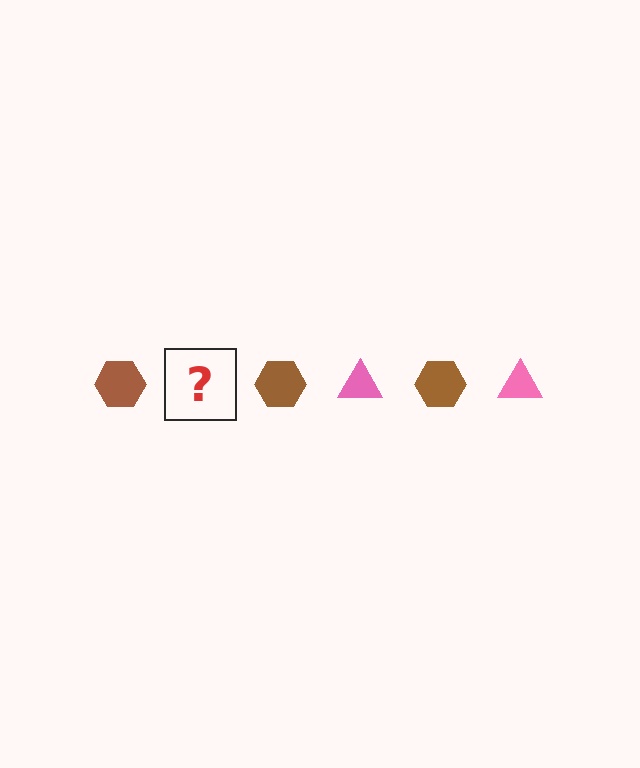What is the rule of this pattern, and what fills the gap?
The rule is that the pattern alternates between brown hexagon and pink triangle. The gap should be filled with a pink triangle.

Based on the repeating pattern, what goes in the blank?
The blank should be a pink triangle.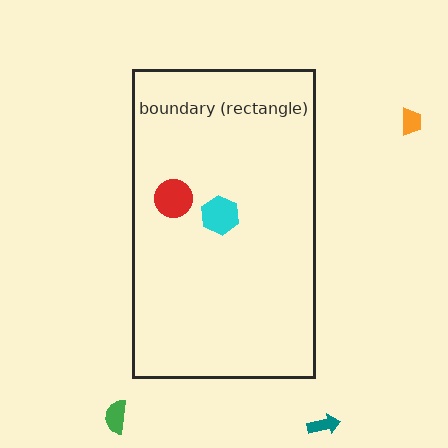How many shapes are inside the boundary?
2 inside, 3 outside.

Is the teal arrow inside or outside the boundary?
Outside.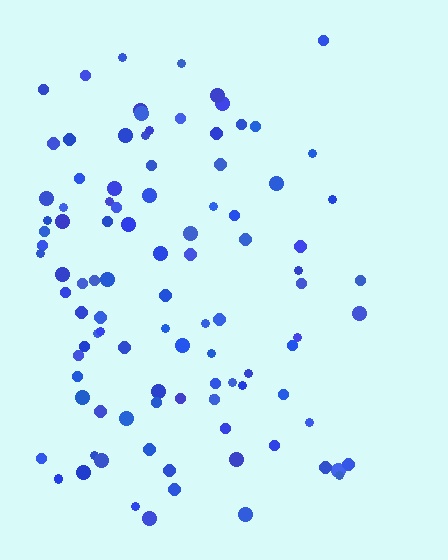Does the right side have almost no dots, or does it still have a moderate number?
Still a moderate number, just noticeably fewer than the left.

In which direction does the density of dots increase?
From right to left, with the left side densest.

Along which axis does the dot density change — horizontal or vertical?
Horizontal.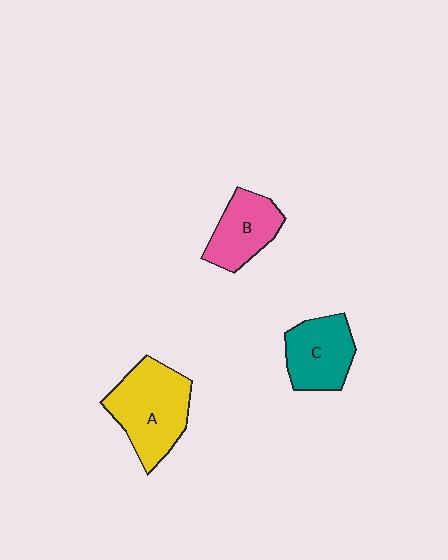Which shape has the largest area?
Shape A (yellow).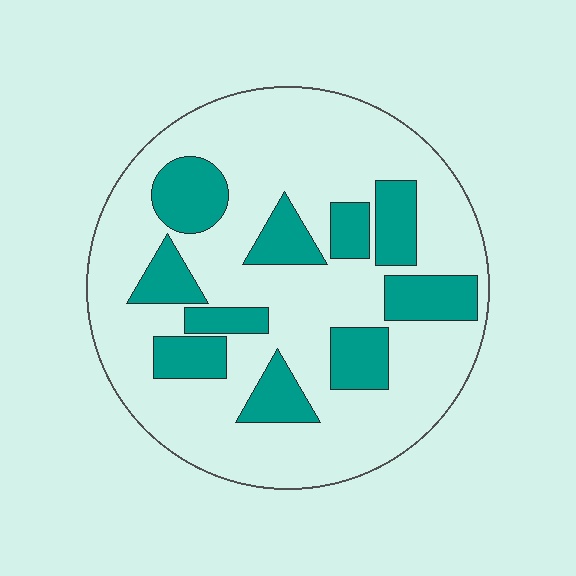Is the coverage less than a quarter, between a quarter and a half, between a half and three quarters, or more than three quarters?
Between a quarter and a half.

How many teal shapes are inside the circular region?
10.